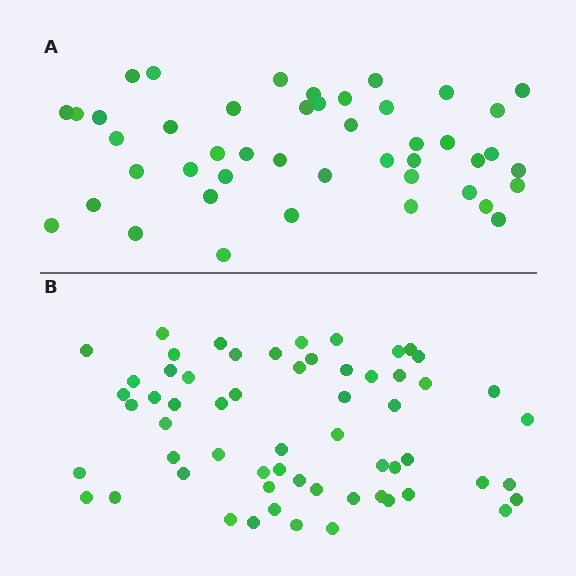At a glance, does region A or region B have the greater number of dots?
Region B (the bottom region) has more dots.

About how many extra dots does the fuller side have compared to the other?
Region B has approximately 15 more dots than region A.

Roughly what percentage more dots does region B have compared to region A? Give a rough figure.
About 35% more.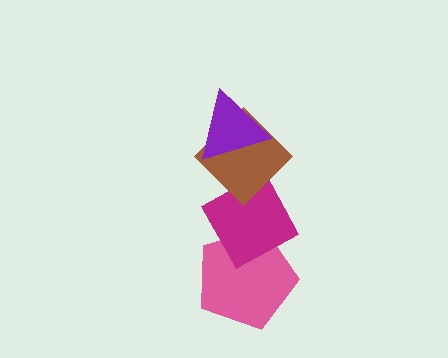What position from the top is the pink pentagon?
The pink pentagon is 4th from the top.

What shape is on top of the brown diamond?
The purple triangle is on top of the brown diamond.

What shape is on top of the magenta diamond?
The brown diamond is on top of the magenta diamond.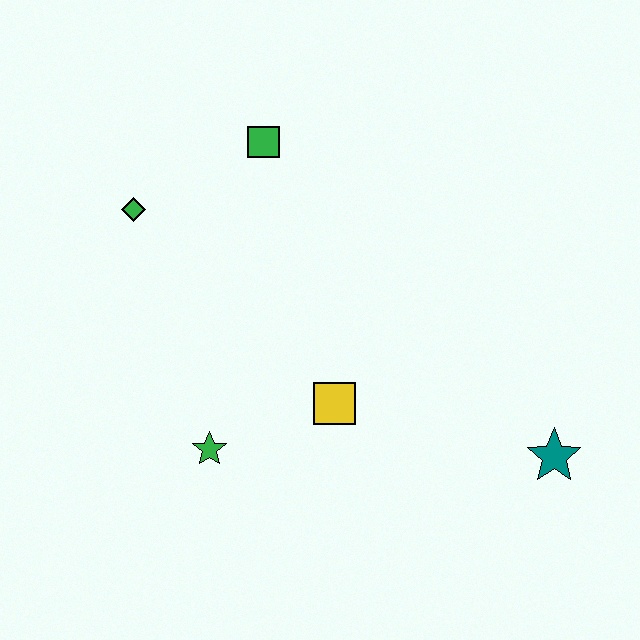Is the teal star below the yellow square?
Yes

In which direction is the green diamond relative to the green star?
The green diamond is above the green star.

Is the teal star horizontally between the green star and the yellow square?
No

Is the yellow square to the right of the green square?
Yes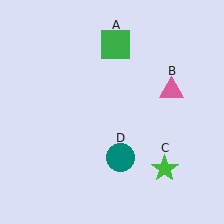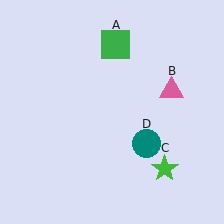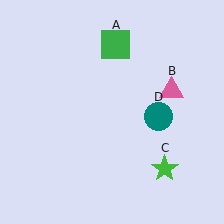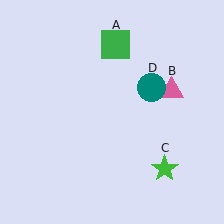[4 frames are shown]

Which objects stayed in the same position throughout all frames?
Green square (object A) and pink triangle (object B) and green star (object C) remained stationary.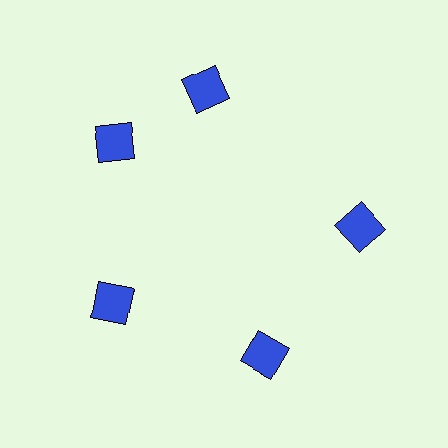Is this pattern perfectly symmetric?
No. The 5 blue squares are arranged in a ring, but one element near the 1 o'clock position is rotated out of alignment along the ring, breaking the 5-fold rotational symmetry.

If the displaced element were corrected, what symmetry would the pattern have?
It would have 5-fold rotational symmetry — the pattern would map onto itself every 72 degrees.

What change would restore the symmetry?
The symmetry would be restored by rotating it back into even spacing with its neighbors so that all 5 squares sit at equal angles and equal distance from the center.